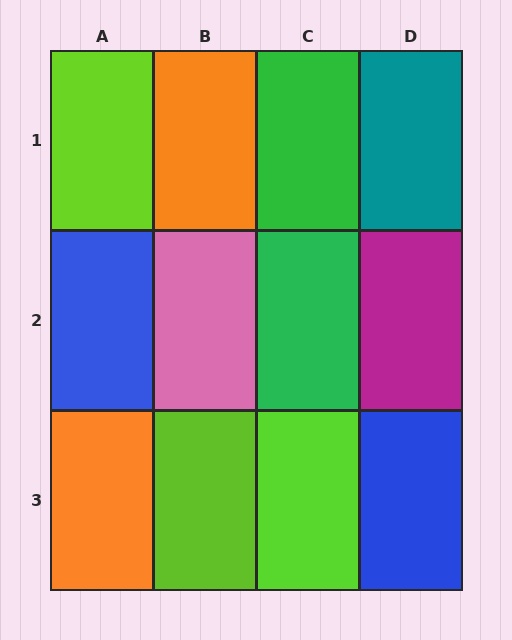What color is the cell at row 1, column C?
Green.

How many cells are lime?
3 cells are lime.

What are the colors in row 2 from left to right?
Blue, pink, green, magenta.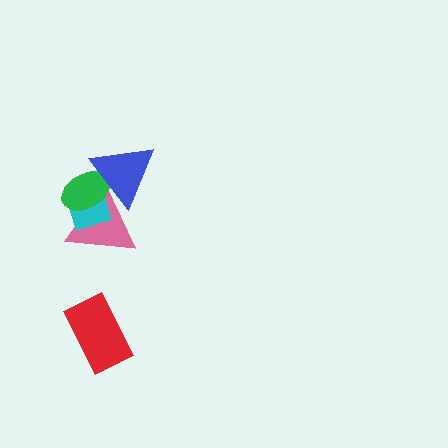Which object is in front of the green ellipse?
The blue triangle is in front of the green ellipse.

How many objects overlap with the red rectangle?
0 objects overlap with the red rectangle.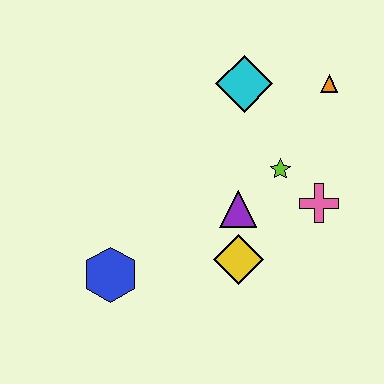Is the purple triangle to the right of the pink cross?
No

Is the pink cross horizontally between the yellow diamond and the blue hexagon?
No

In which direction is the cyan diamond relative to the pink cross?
The cyan diamond is above the pink cross.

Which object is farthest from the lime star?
The blue hexagon is farthest from the lime star.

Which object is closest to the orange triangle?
The cyan diamond is closest to the orange triangle.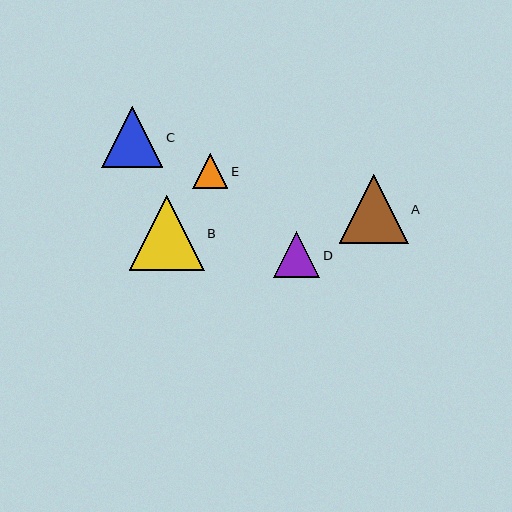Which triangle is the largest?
Triangle B is the largest with a size of approximately 75 pixels.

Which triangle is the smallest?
Triangle E is the smallest with a size of approximately 35 pixels.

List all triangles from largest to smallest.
From largest to smallest: B, A, C, D, E.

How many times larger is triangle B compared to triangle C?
Triangle B is approximately 1.2 times the size of triangle C.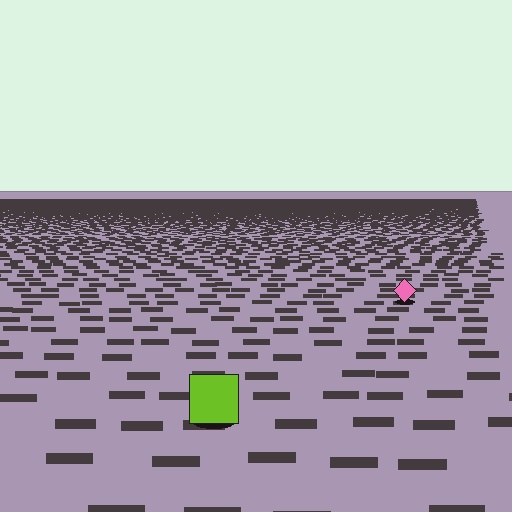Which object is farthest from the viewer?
The pink diamond is farthest from the viewer. It appears smaller and the ground texture around it is denser.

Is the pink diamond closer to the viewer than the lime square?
No. The lime square is closer — you can tell from the texture gradient: the ground texture is coarser near it.